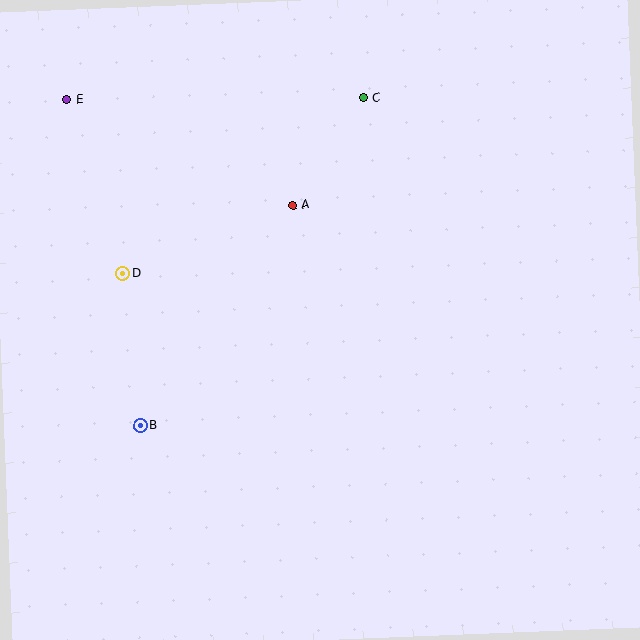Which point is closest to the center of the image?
Point A at (293, 205) is closest to the center.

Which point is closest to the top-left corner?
Point E is closest to the top-left corner.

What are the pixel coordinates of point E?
Point E is at (67, 100).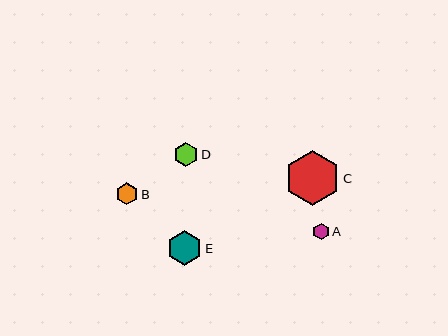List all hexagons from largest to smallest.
From largest to smallest: C, E, D, B, A.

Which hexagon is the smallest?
Hexagon A is the smallest with a size of approximately 16 pixels.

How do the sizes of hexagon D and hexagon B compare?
Hexagon D and hexagon B are approximately the same size.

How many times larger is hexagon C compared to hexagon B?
Hexagon C is approximately 2.5 times the size of hexagon B.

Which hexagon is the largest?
Hexagon C is the largest with a size of approximately 55 pixels.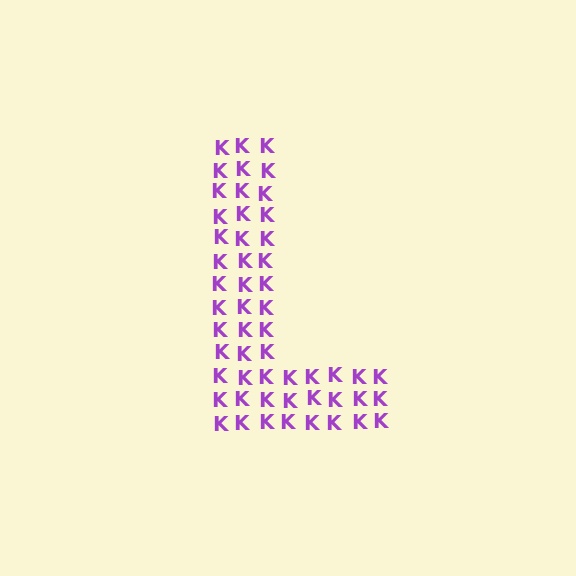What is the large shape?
The large shape is the letter L.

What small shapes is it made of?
It is made of small letter K's.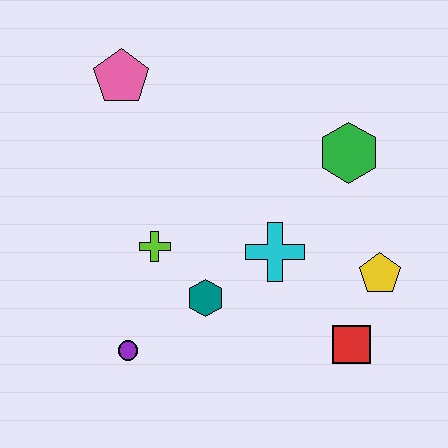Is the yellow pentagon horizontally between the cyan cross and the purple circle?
No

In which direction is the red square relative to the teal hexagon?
The red square is to the right of the teal hexagon.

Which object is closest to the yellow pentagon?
The red square is closest to the yellow pentagon.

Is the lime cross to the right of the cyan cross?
No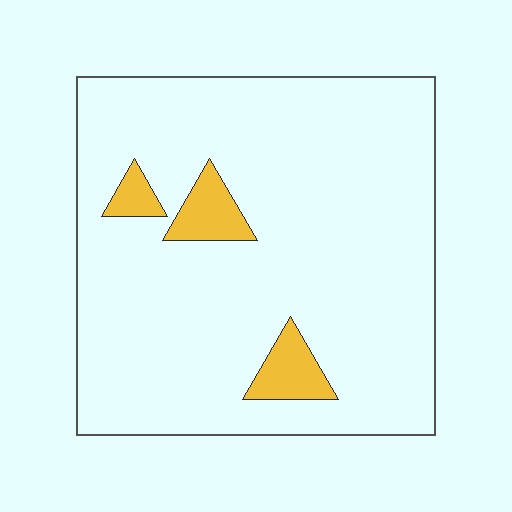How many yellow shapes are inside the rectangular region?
3.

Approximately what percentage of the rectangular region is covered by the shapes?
Approximately 10%.